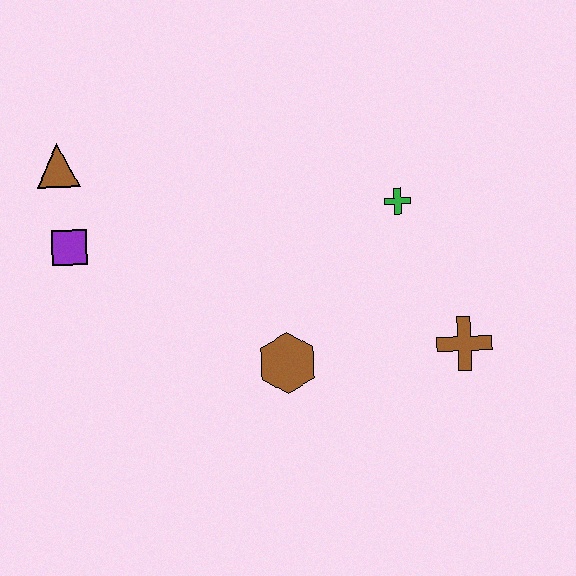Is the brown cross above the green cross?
No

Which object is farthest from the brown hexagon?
The brown triangle is farthest from the brown hexagon.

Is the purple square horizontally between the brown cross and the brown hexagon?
No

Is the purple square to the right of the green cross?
No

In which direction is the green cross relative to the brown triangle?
The green cross is to the right of the brown triangle.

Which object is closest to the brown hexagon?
The brown cross is closest to the brown hexagon.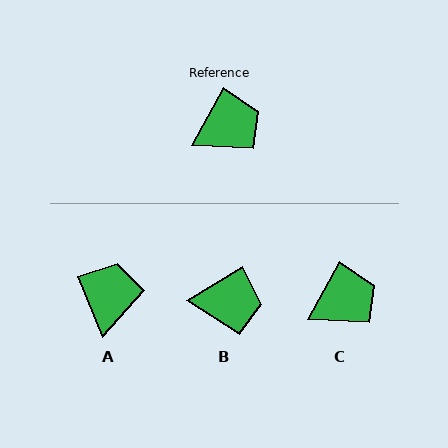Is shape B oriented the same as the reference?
No, it is off by about 30 degrees.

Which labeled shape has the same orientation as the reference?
C.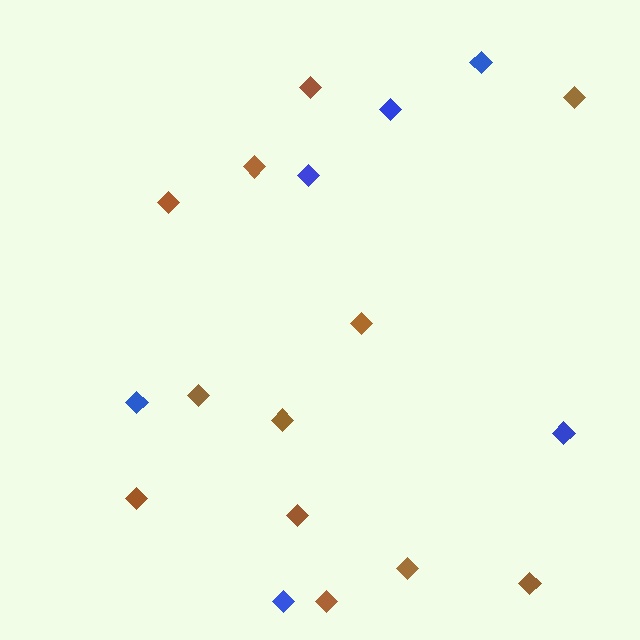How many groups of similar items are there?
There are 2 groups: one group of brown diamonds (12) and one group of blue diamonds (6).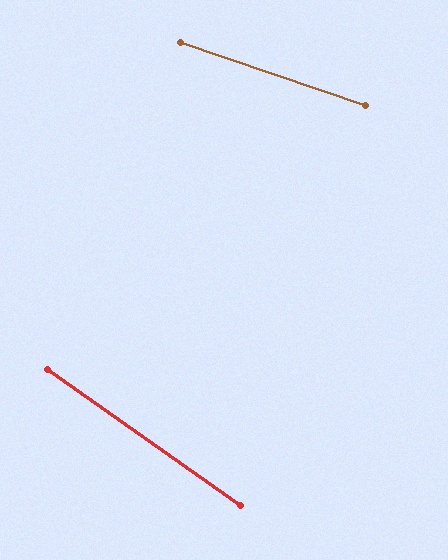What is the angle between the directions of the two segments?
Approximately 16 degrees.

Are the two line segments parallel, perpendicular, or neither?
Neither parallel nor perpendicular — they differ by about 16°.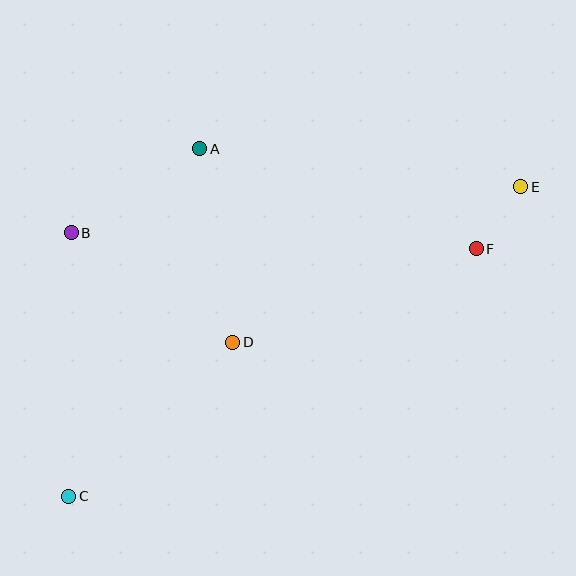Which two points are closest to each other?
Points E and F are closest to each other.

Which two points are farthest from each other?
Points C and E are farthest from each other.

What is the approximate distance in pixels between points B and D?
The distance between B and D is approximately 195 pixels.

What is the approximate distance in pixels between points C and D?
The distance between C and D is approximately 225 pixels.